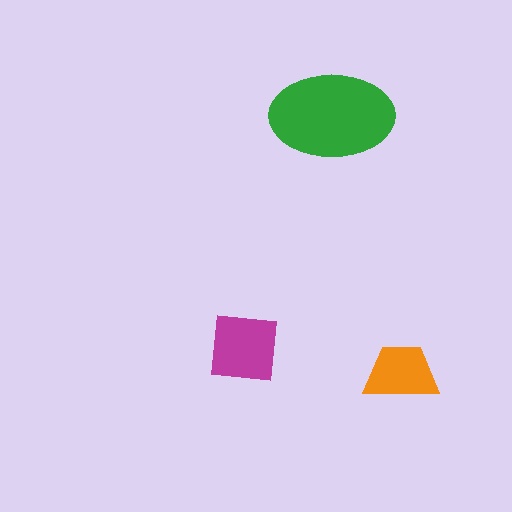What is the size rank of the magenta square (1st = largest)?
2nd.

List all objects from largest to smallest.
The green ellipse, the magenta square, the orange trapezoid.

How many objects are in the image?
There are 3 objects in the image.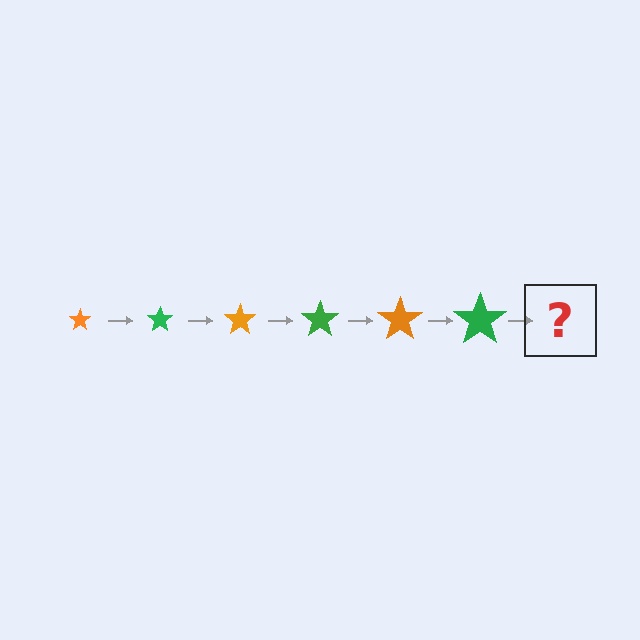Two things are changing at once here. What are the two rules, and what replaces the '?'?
The two rules are that the star grows larger each step and the color cycles through orange and green. The '?' should be an orange star, larger than the previous one.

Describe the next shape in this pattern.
It should be an orange star, larger than the previous one.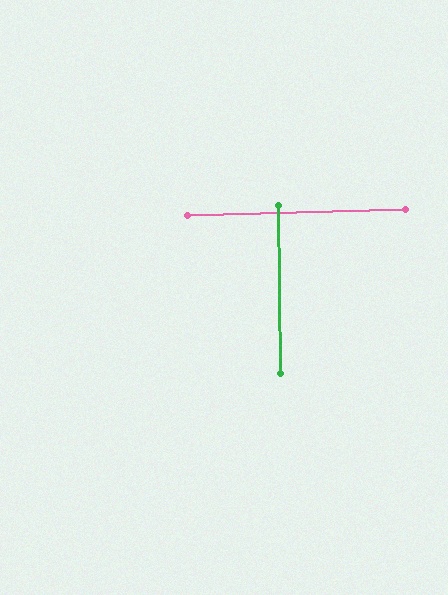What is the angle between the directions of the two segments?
Approximately 89 degrees.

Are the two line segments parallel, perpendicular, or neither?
Perpendicular — they meet at approximately 89°.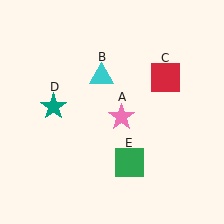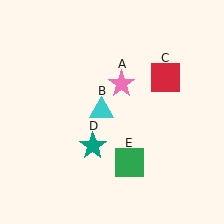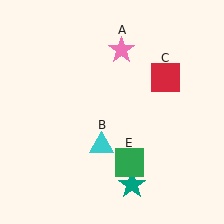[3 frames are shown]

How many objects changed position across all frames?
3 objects changed position: pink star (object A), cyan triangle (object B), teal star (object D).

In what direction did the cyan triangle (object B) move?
The cyan triangle (object B) moved down.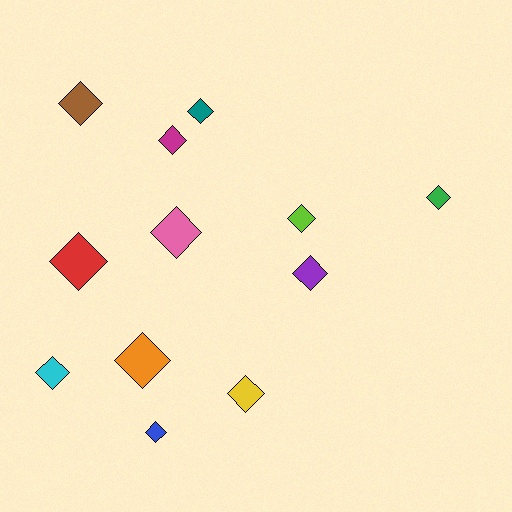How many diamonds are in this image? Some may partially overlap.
There are 12 diamonds.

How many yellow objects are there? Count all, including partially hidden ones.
There is 1 yellow object.